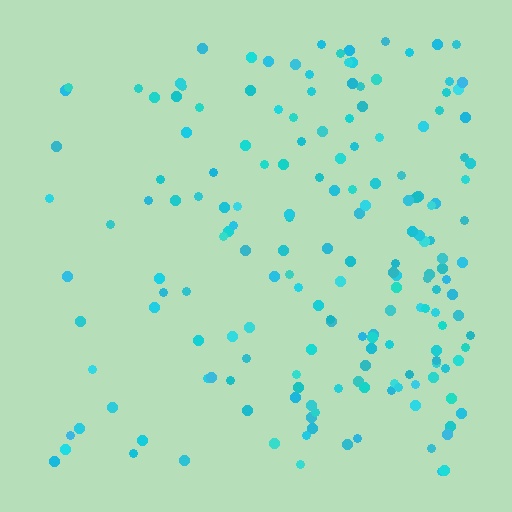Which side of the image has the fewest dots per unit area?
The left.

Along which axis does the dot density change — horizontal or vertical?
Horizontal.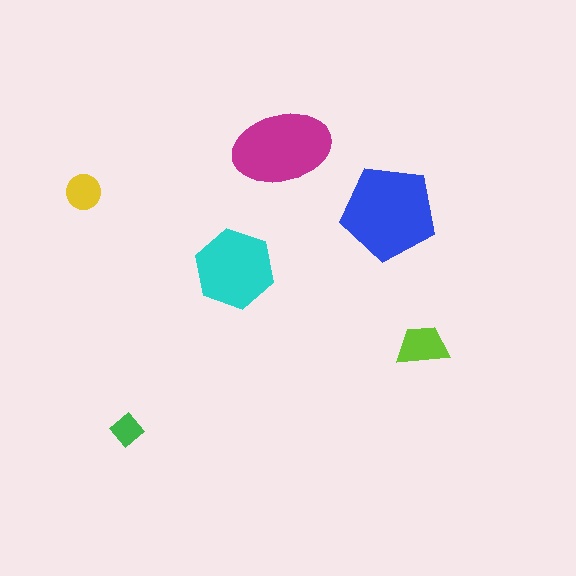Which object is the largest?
The blue pentagon.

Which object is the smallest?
The green diamond.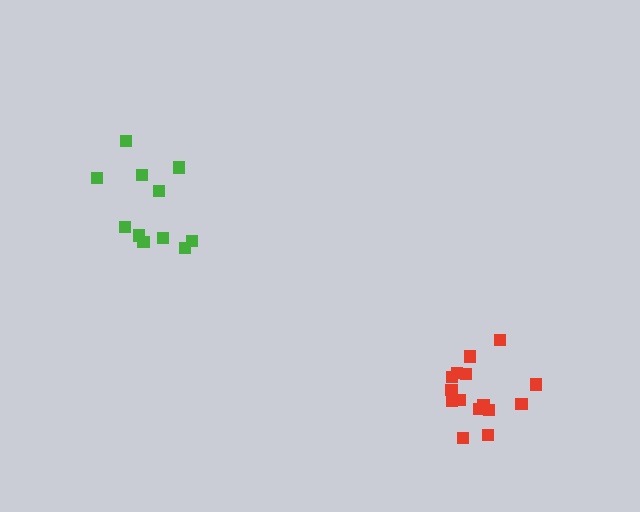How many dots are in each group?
Group 1: 11 dots, Group 2: 15 dots (26 total).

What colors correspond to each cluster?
The clusters are colored: green, red.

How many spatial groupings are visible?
There are 2 spatial groupings.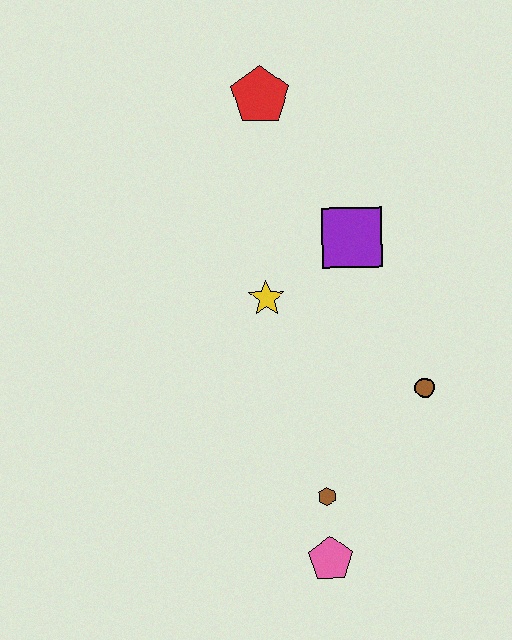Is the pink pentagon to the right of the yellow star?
Yes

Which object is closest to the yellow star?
The purple square is closest to the yellow star.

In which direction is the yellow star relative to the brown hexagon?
The yellow star is above the brown hexagon.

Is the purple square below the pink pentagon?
No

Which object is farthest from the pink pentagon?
The red pentagon is farthest from the pink pentagon.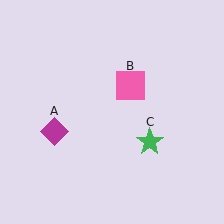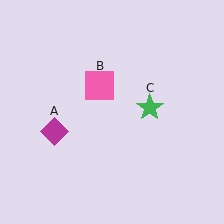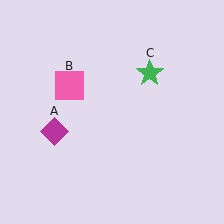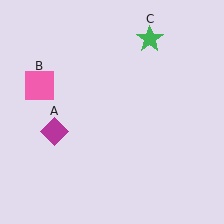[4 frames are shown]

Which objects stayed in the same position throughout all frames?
Magenta diamond (object A) remained stationary.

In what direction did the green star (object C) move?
The green star (object C) moved up.